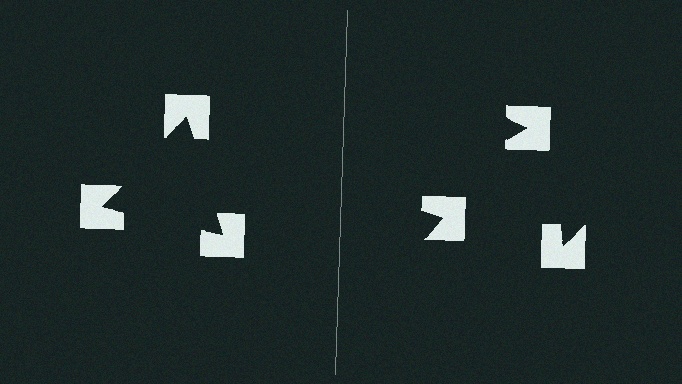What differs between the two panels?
The notched squares are positioned identically on both sides; only the wedge orientations differ. On the left they align to a triangle; on the right they are misaligned.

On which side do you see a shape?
An illusory triangle appears on the left side. On the right side the wedge cuts are rotated, so no coherent shape forms.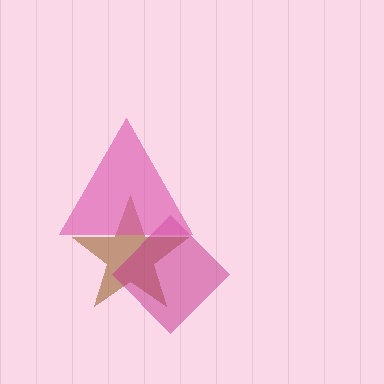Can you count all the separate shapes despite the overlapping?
Yes, there are 3 separate shapes.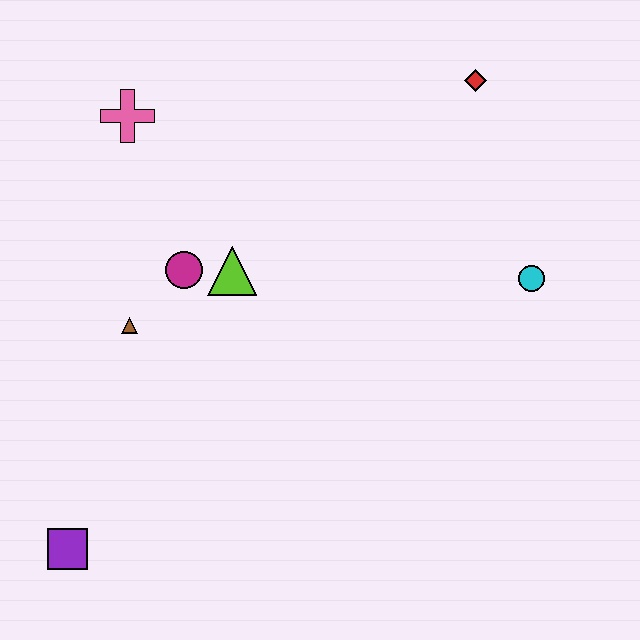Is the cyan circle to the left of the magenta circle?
No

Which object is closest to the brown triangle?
The magenta circle is closest to the brown triangle.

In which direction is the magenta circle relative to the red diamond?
The magenta circle is to the left of the red diamond.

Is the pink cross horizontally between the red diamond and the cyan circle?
No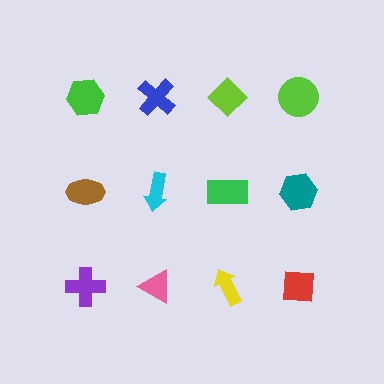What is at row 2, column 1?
A brown ellipse.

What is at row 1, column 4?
A lime circle.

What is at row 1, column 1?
A green hexagon.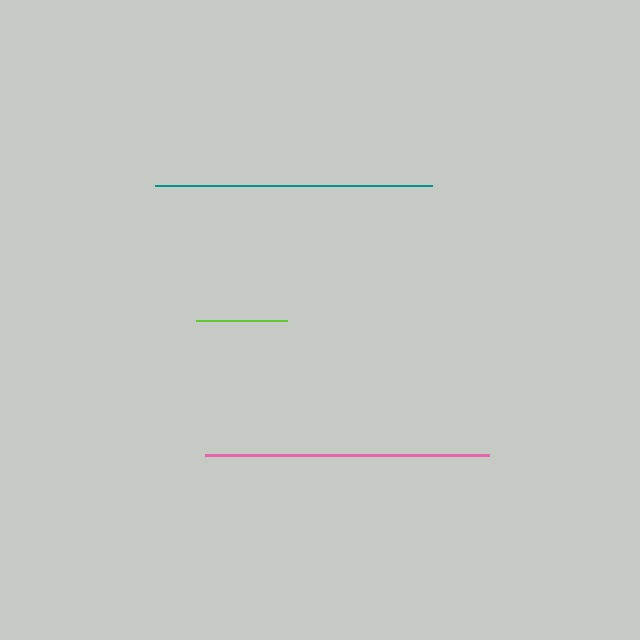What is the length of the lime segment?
The lime segment is approximately 91 pixels long.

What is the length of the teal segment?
The teal segment is approximately 277 pixels long.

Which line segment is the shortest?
The lime line is the shortest at approximately 91 pixels.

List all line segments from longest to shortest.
From longest to shortest: pink, teal, lime.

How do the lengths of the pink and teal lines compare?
The pink and teal lines are approximately the same length.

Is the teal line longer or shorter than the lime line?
The teal line is longer than the lime line.